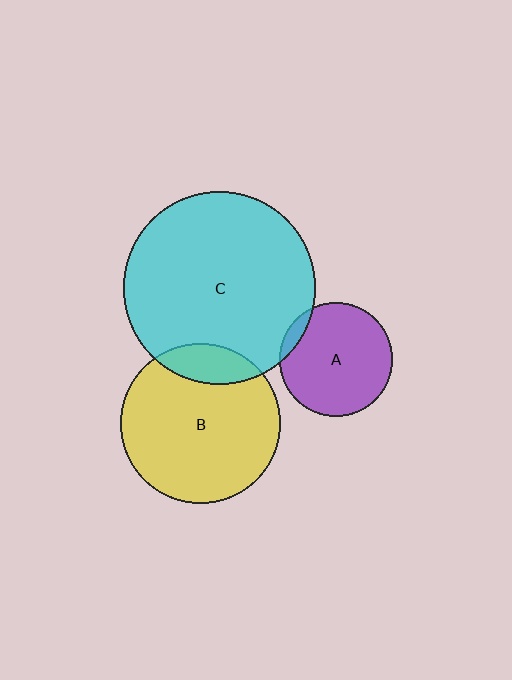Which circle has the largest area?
Circle C (cyan).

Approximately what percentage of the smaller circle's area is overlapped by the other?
Approximately 5%.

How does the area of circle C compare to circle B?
Approximately 1.5 times.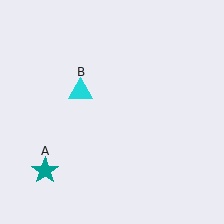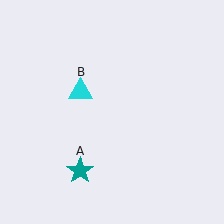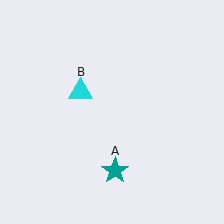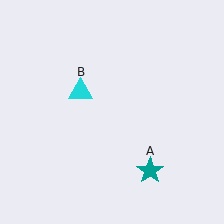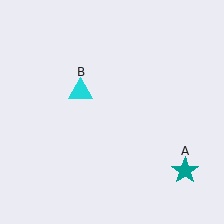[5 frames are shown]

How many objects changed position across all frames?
1 object changed position: teal star (object A).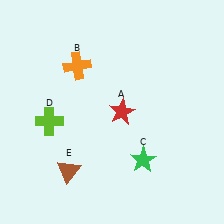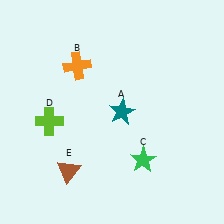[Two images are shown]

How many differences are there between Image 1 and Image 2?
There is 1 difference between the two images.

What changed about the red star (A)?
In Image 1, A is red. In Image 2, it changed to teal.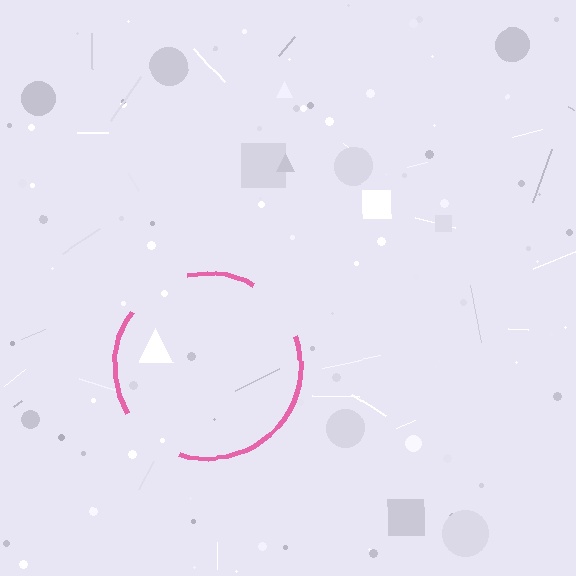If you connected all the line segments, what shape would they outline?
They would outline a circle.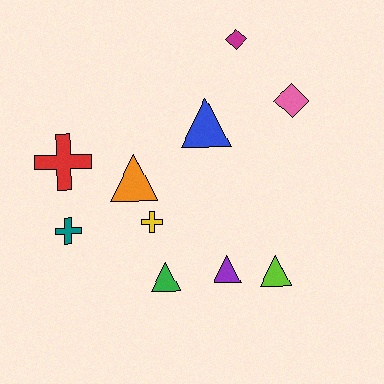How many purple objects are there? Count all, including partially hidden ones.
There is 1 purple object.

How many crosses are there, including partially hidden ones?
There are 3 crosses.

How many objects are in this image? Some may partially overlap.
There are 10 objects.